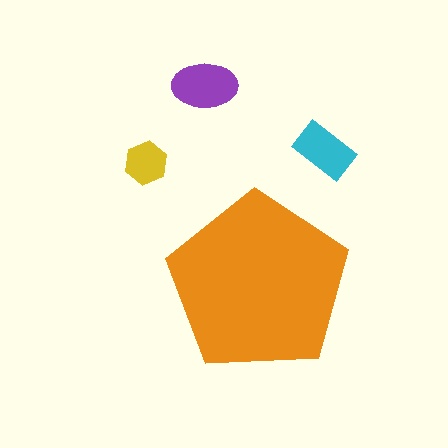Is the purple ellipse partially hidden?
No, the purple ellipse is fully visible.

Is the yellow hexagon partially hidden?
No, the yellow hexagon is fully visible.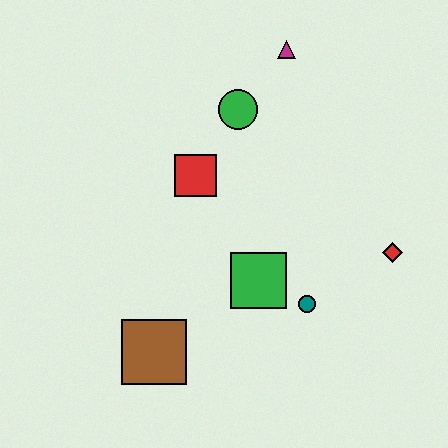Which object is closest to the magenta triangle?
The green circle is closest to the magenta triangle.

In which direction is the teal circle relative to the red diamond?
The teal circle is to the left of the red diamond.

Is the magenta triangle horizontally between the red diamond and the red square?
Yes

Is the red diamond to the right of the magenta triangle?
Yes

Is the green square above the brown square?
Yes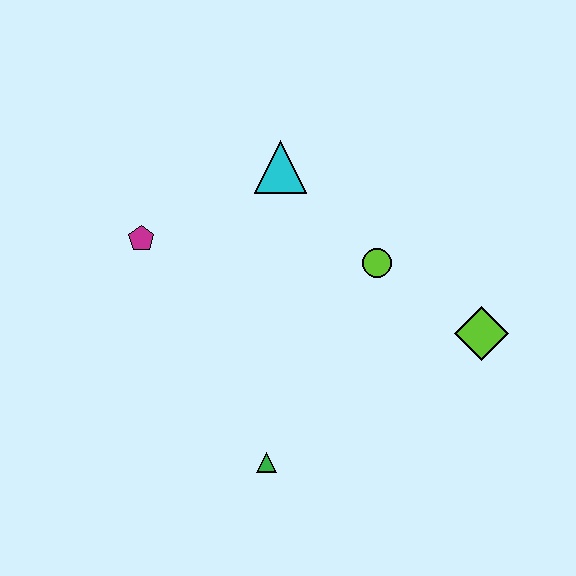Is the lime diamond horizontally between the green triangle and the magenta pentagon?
No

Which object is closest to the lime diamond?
The lime circle is closest to the lime diamond.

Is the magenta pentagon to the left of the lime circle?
Yes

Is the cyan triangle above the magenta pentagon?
Yes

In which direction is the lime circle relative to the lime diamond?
The lime circle is to the left of the lime diamond.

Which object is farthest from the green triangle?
The cyan triangle is farthest from the green triangle.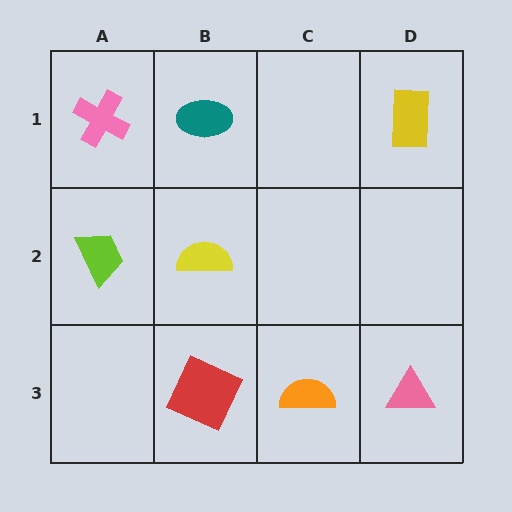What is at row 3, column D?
A pink triangle.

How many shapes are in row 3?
3 shapes.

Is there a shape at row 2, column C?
No, that cell is empty.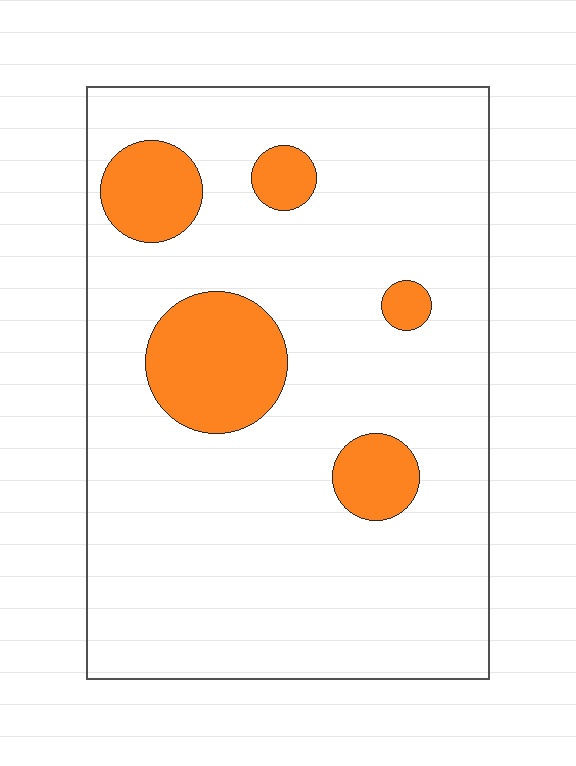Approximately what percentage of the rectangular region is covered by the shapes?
Approximately 15%.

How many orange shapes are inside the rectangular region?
5.